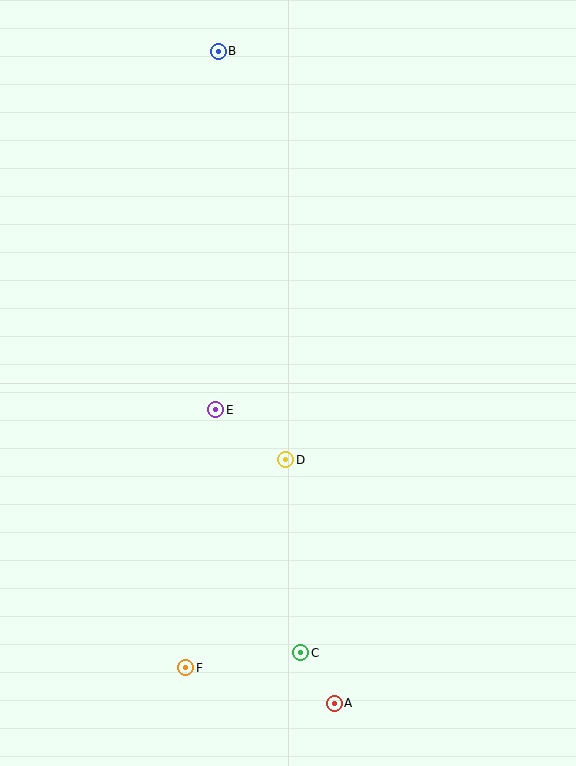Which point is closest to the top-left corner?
Point B is closest to the top-left corner.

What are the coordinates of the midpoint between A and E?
The midpoint between A and E is at (275, 556).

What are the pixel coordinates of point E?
Point E is at (216, 410).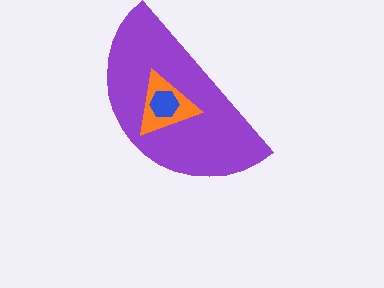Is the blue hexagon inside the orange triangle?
Yes.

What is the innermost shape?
The blue hexagon.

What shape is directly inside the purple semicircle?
The orange triangle.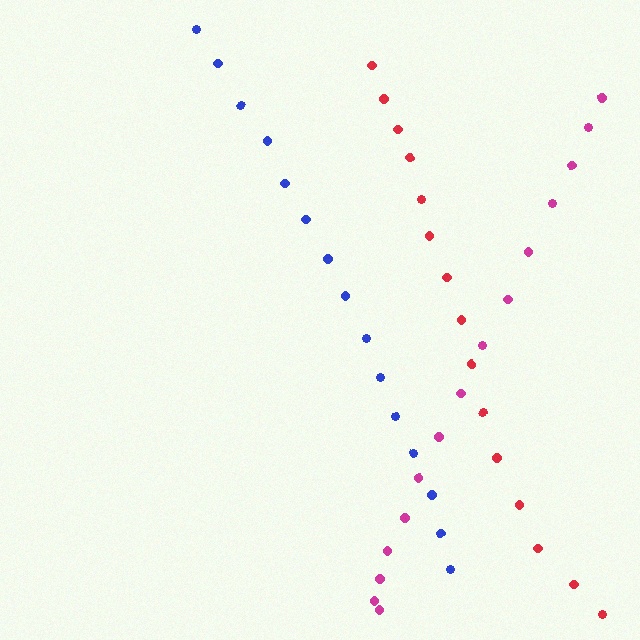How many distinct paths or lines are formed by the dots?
There are 3 distinct paths.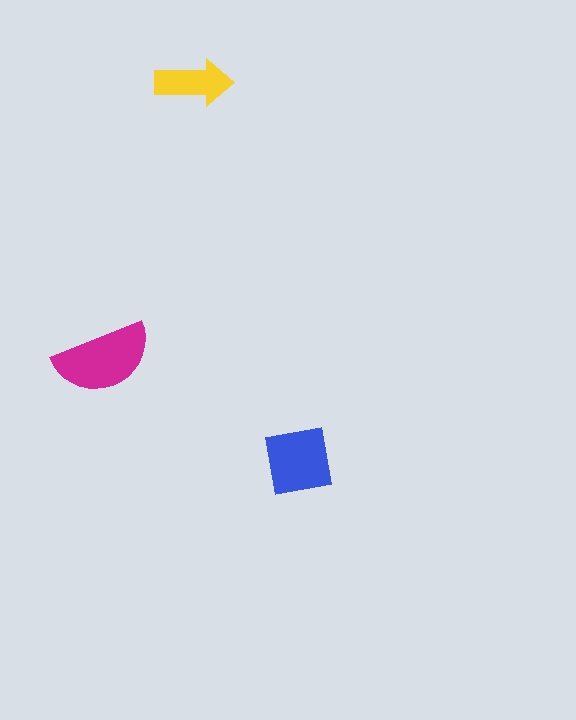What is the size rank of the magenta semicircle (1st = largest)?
1st.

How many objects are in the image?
There are 3 objects in the image.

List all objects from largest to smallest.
The magenta semicircle, the blue square, the yellow arrow.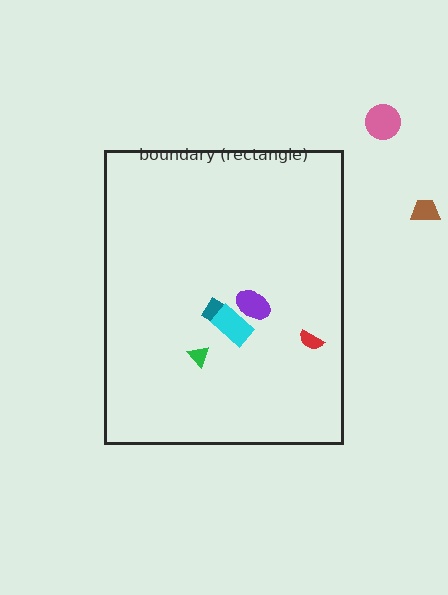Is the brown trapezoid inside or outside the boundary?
Outside.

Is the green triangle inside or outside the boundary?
Inside.